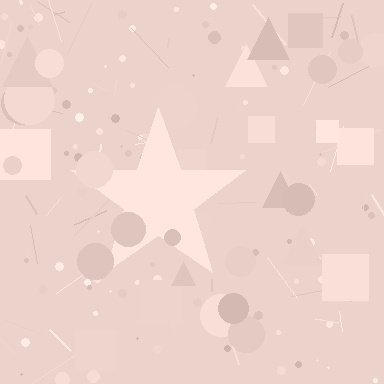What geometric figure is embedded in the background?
A star is embedded in the background.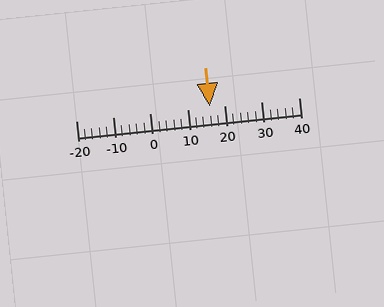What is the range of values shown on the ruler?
The ruler shows values from -20 to 40.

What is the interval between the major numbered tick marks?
The major tick marks are spaced 10 units apart.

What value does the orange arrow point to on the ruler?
The orange arrow points to approximately 16.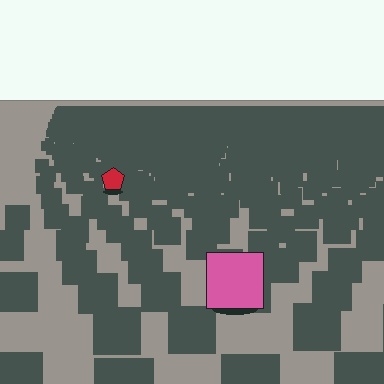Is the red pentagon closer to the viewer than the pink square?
No. The pink square is closer — you can tell from the texture gradient: the ground texture is coarser near it.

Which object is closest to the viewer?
The pink square is closest. The texture marks near it are larger and more spread out.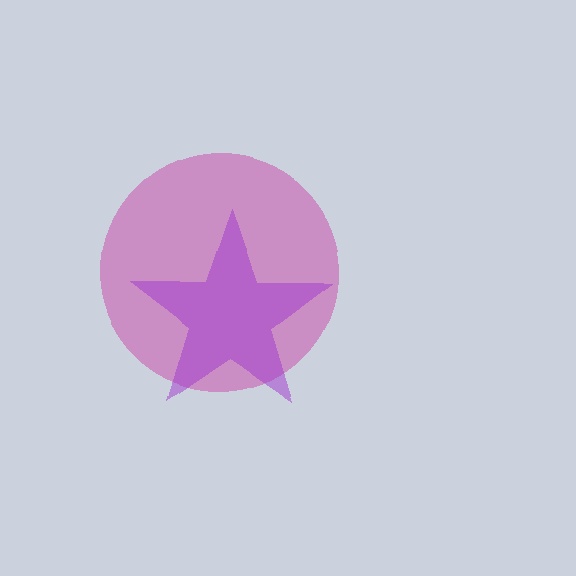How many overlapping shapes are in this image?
There are 2 overlapping shapes in the image.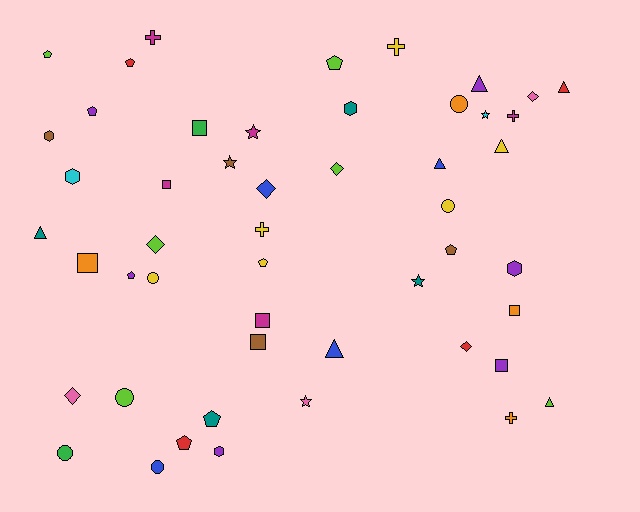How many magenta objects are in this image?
There are 5 magenta objects.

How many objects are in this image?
There are 50 objects.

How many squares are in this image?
There are 7 squares.